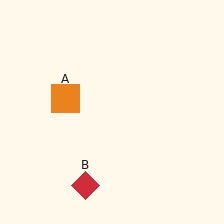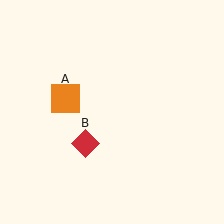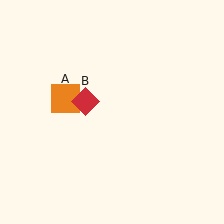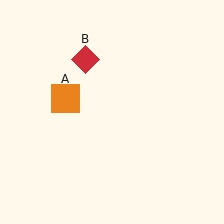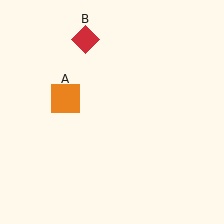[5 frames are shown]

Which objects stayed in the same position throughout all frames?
Orange square (object A) remained stationary.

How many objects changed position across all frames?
1 object changed position: red diamond (object B).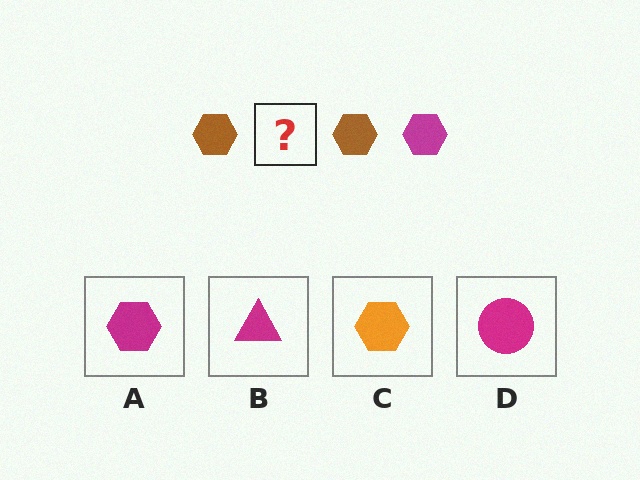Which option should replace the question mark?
Option A.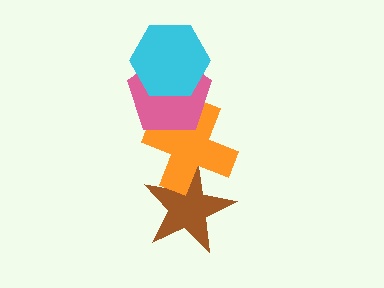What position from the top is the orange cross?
The orange cross is 3rd from the top.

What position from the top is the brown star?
The brown star is 4th from the top.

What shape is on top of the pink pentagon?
The cyan hexagon is on top of the pink pentagon.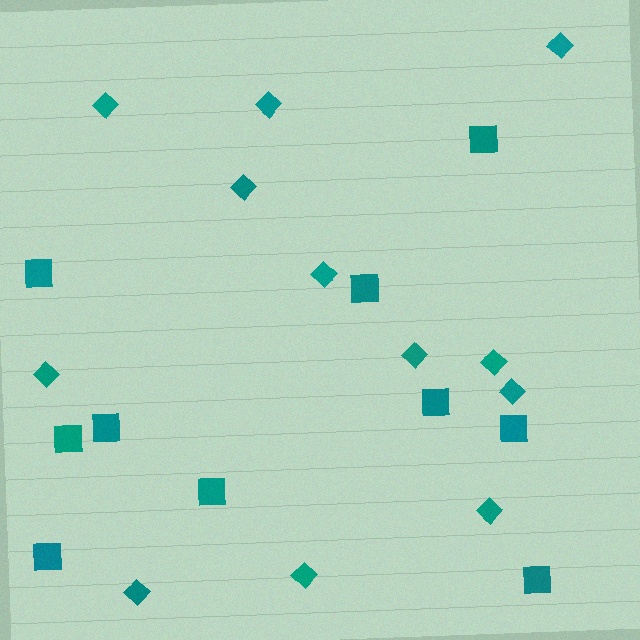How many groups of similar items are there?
There are 2 groups: one group of squares (10) and one group of diamonds (12).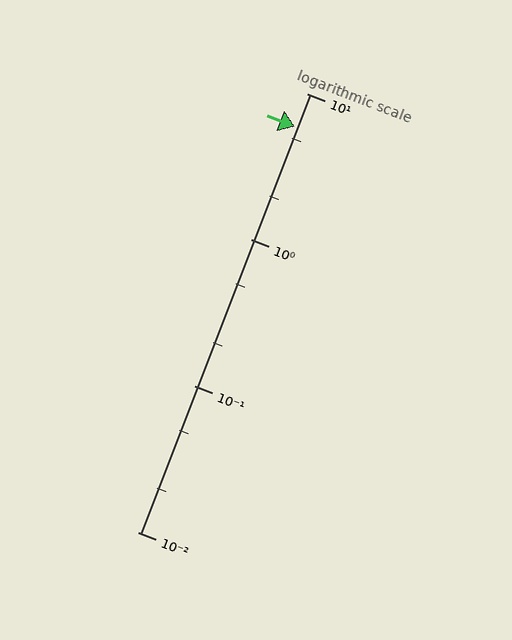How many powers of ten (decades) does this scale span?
The scale spans 3 decades, from 0.01 to 10.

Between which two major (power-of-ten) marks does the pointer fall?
The pointer is between 1 and 10.